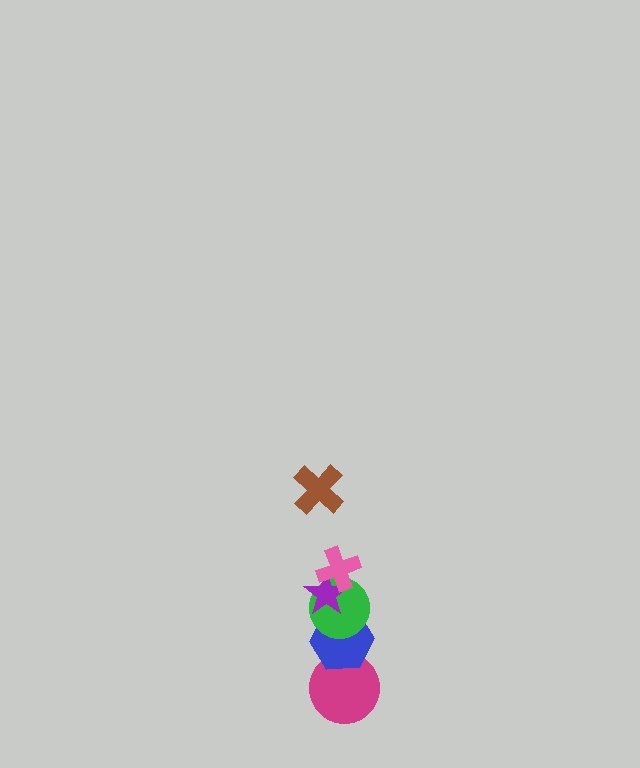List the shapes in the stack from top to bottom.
From top to bottom: the brown cross, the pink cross, the purple star, the green circle, the blue hexagon, the magenta circle.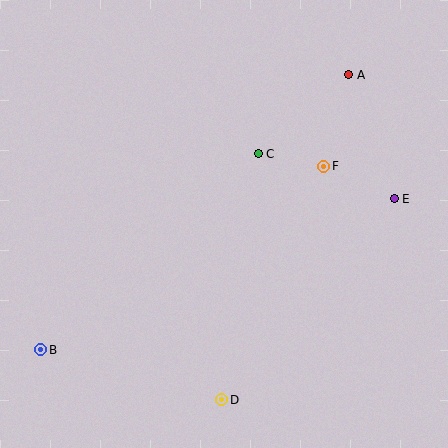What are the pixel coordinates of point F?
Point F is at (324, 166).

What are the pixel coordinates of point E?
Point E is at (394, 199).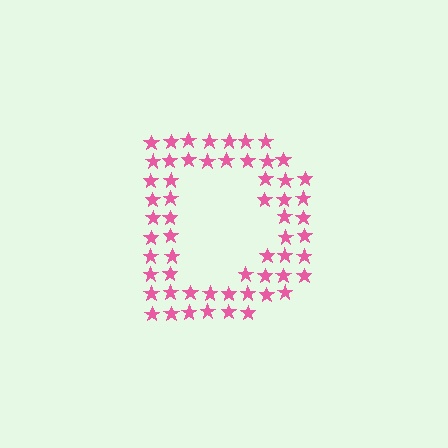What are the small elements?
The small elements are stars.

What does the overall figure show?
The overall figure shows the letter D.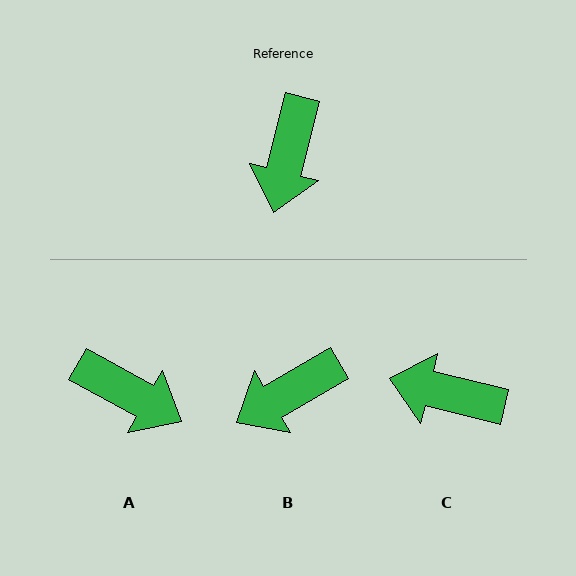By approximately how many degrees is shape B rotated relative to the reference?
Approximately 46 degrees clockwise.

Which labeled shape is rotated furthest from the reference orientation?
C, about 90 degrees away.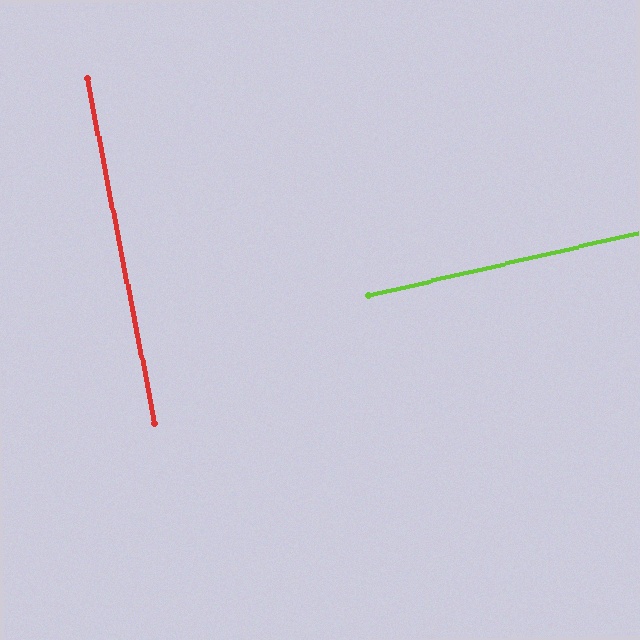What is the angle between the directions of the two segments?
Approximately 88 degrees.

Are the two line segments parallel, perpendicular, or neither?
Perpendicular — they meet at approximately 88°.